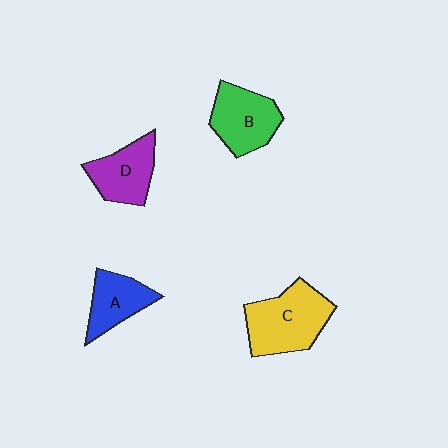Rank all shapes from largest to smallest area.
From largest to smallest: C (yellow), B (green), D (purple), A (blue).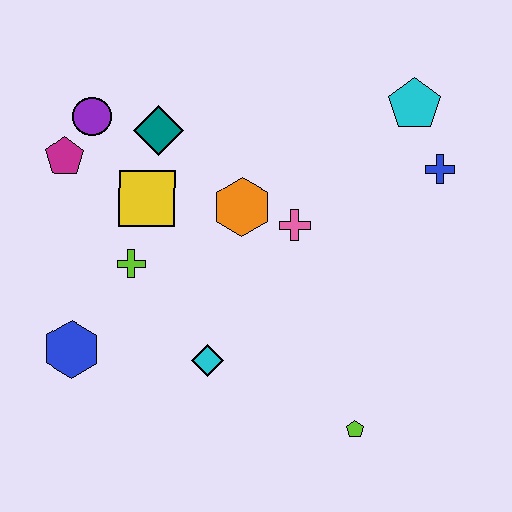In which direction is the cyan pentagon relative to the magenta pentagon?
The cyan pentagon is to the right of the magenta pentagon.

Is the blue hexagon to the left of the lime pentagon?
Yes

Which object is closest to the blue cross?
The cyan pentagon is closest to the blue cross.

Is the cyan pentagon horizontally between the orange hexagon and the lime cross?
No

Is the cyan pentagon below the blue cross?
No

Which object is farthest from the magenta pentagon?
The lime pentagon is farthest from the magenta pentagon.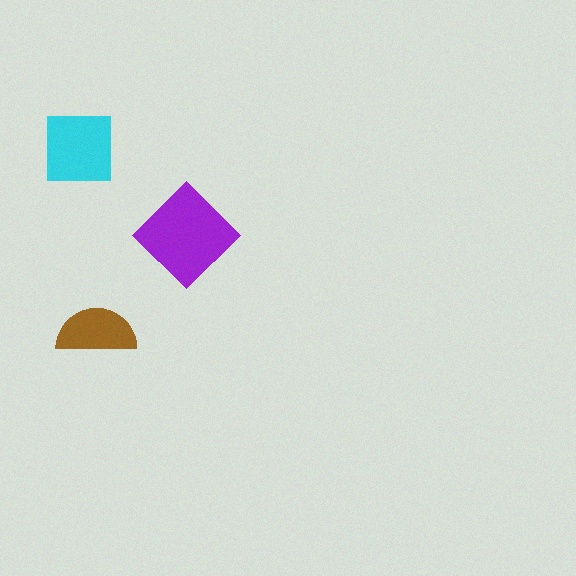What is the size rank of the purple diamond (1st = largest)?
1st.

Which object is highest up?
The cyan square is topmost.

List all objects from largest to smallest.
The purple diamond, the cyan square, the brown semicircle.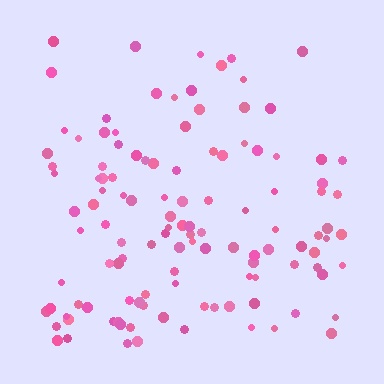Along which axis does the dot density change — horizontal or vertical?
Vertical.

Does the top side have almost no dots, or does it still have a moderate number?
Still a moderate number, just noticeably fewer than the bottom.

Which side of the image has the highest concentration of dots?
The bottom.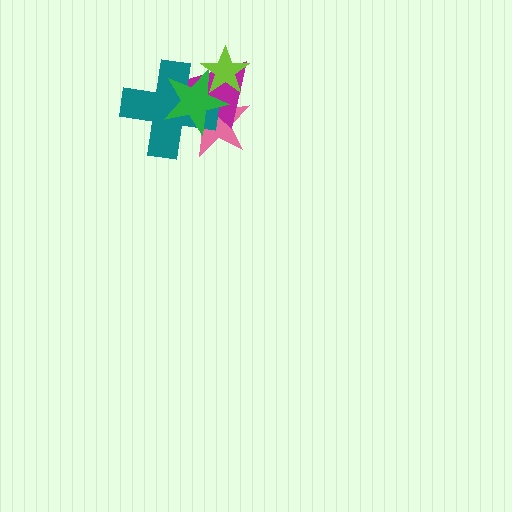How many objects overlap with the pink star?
4 objects overlap with the pink star.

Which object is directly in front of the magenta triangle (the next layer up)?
The teal cross is directly in front of the magenta triangle.